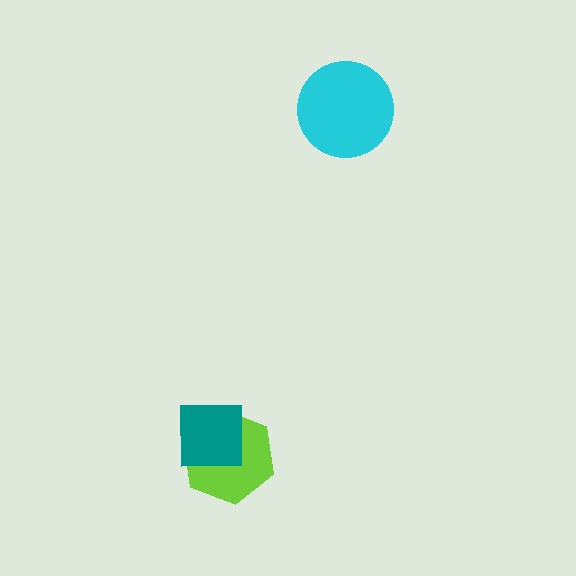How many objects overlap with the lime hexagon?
1 object overlaps with the lime hexagon.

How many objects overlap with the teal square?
1 object overlaps with the teal square.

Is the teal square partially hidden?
No, no other shape covers it.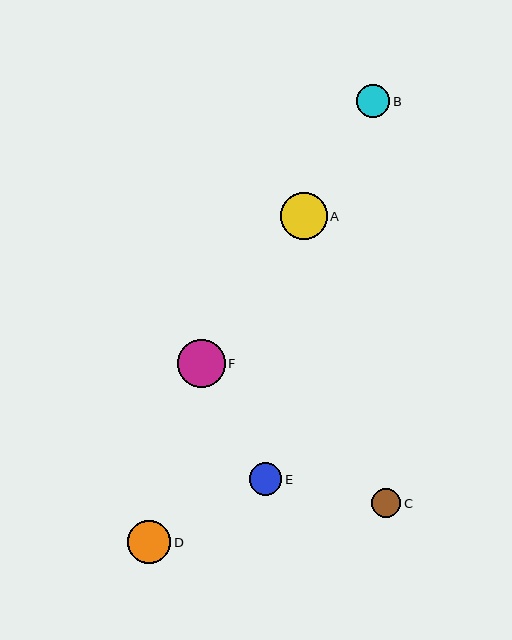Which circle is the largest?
Circle F is the largest with a size of approximately 48 pixels.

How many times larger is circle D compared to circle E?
Circle D is approximately 1.3 times the size of circle E.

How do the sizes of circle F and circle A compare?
Circle F and circle A are approximately the same size.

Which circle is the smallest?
Circle C is the smallest with a size of approximately 29 pixels.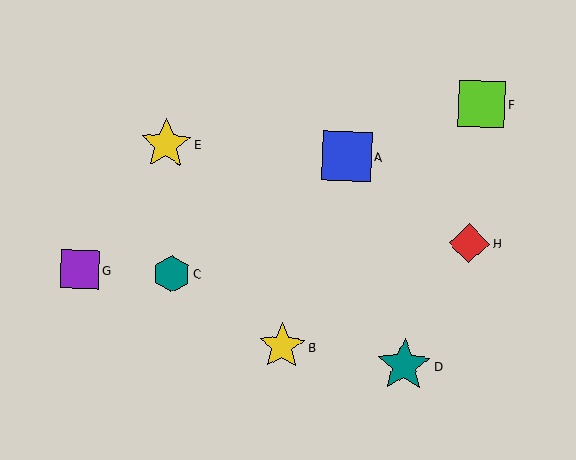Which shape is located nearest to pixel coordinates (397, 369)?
The teal star (labeled D) at (404, 365) is nearest to that location.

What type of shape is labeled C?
Shape C is a teal hexagon.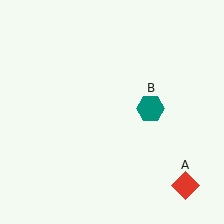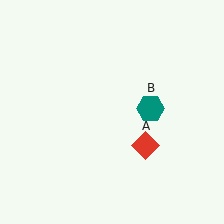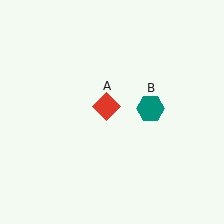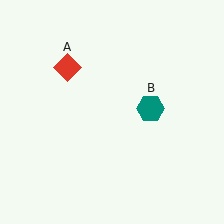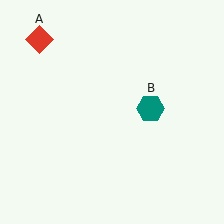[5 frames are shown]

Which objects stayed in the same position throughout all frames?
Teal hexagon (object B) remained stationary.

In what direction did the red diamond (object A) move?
The red diamond (object A) moved up and to the left.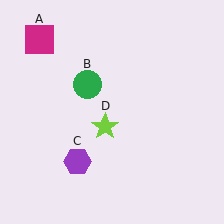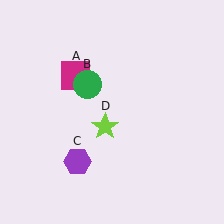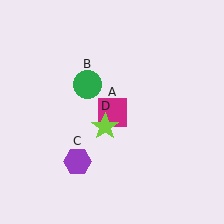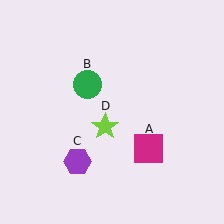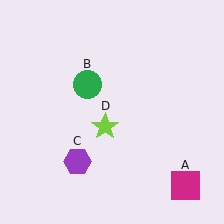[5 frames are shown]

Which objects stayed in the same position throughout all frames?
Green circle (object B) and purple hexagon (object C) and lime star (object D) remained stationary.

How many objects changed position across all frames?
1 object changed position: magenta square (object A).